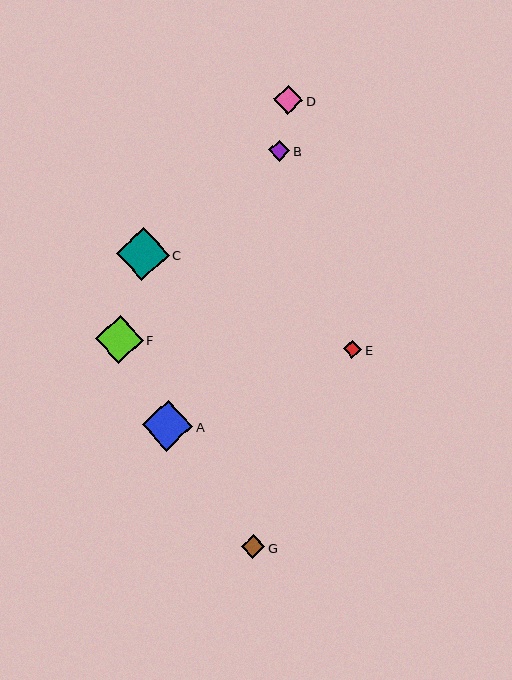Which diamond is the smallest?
Diamond E is the smallest with a size of approximately 18 pixels.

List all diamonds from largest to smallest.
From largest to smallest: C, A, F, D, G, B, E.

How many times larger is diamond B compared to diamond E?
Diamond B is approximately 1.1 times the size of diamond E.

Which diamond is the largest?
Diamond C is the largest with a size of approximately 53 pixels.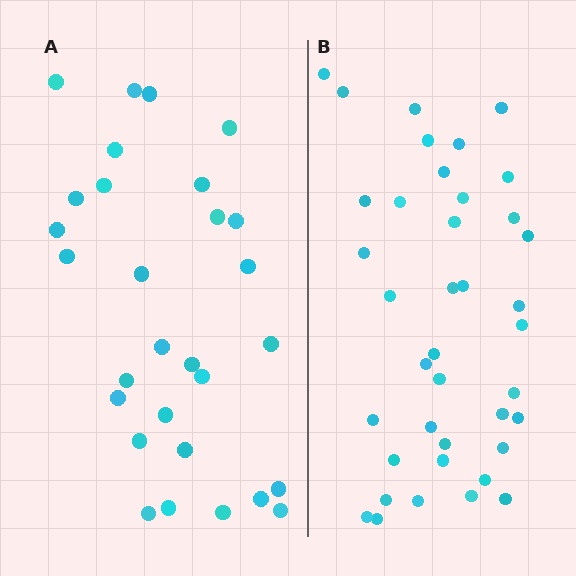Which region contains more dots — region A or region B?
Region B (the right region) has more dots.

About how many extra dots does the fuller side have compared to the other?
Region B has roughly 10 or so more dots than region A.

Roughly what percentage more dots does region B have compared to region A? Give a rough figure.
About 35% more.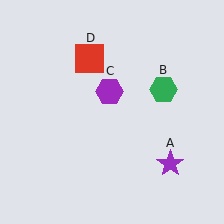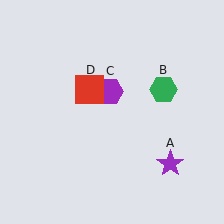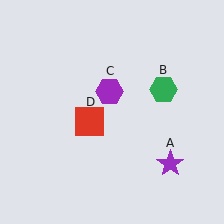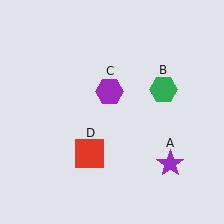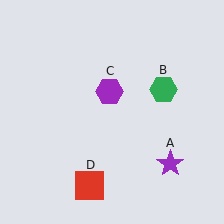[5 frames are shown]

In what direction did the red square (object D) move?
The red square (object D) moved down.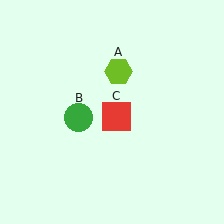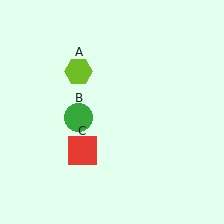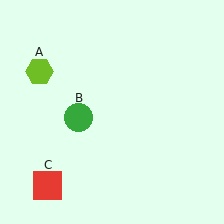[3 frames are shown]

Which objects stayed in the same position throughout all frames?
Green circle (object B) remained stationary.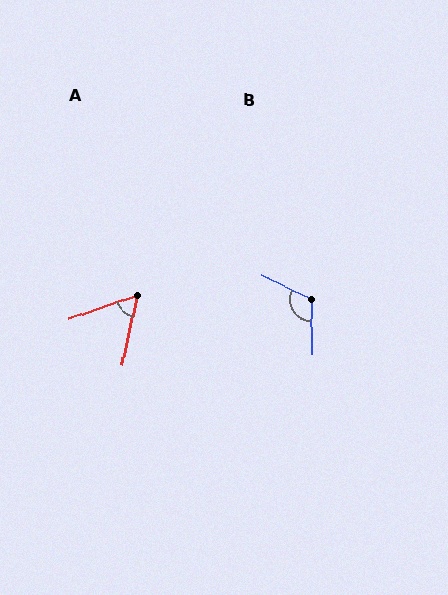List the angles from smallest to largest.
A (59°), B (116°).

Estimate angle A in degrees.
Approximately 59 degrees.